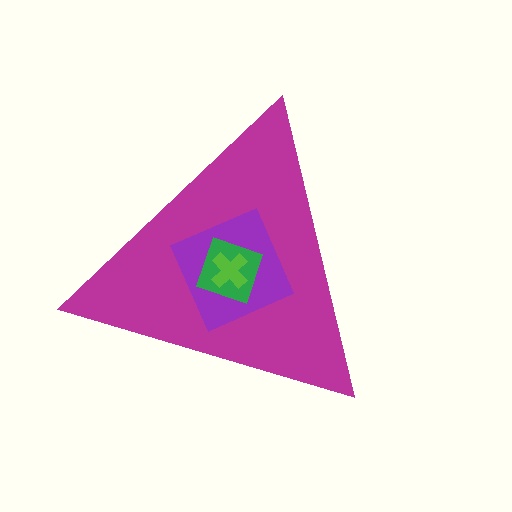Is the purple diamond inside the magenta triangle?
Yes.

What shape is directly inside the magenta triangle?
The purple diamond.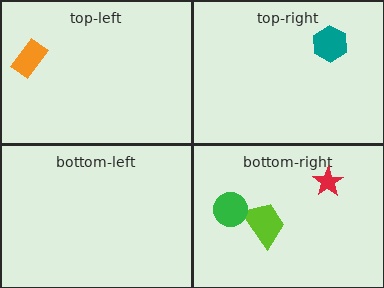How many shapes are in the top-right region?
1.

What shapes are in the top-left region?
The orange rectangle.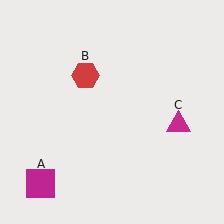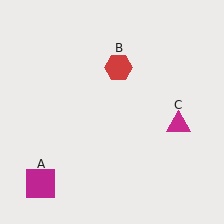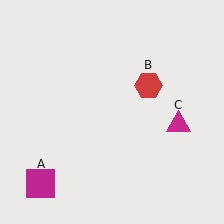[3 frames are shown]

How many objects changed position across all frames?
1 object changed position: red hexagon (object B).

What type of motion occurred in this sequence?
The red hexagon (object B) rotated clockwise around the center of the scene.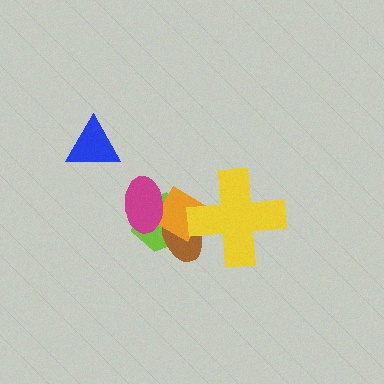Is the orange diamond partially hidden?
Yes, it is partially covered by another shape.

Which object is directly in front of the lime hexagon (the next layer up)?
The brown ellipse is directly in front of the lime hexagon.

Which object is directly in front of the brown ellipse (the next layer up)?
The orange diamond is directly in front of the brown ellipse.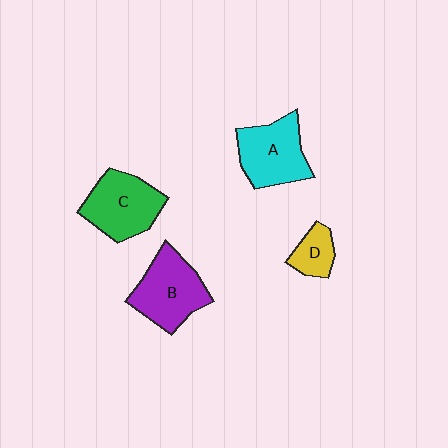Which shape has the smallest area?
Shape D (yellow).